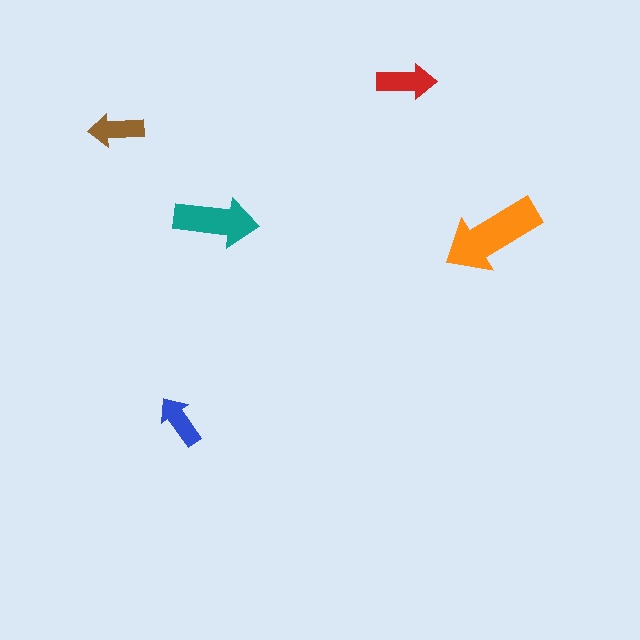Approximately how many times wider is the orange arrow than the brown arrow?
About 2 times wider.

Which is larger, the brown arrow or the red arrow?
The red one.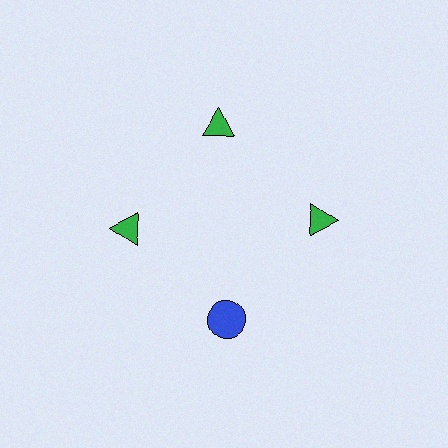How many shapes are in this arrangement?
There are 4 shapes arranged in a ring pattern.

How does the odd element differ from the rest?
It differs in both color (blue instead of green) and shape (circle instead of triangle).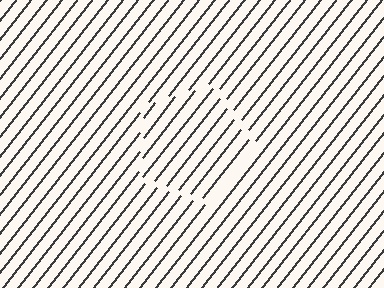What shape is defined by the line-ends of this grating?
An illusory pentagon. The interior of the shape contains the same grating, shifted by half a period — the contour is defined by the phase discontinuity where line-ends from the inner and outer gratings abut.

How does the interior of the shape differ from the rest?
The interior of the shape contains the same grating, shifted by half a period — the contour is defined by the phase discontinuity where line-ends from the inner and outer gratings abut.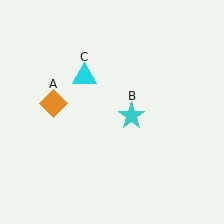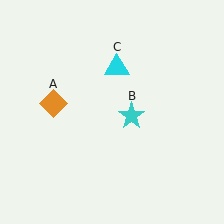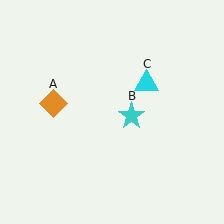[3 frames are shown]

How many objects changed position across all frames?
1 object changed position: cyan triangle (object C).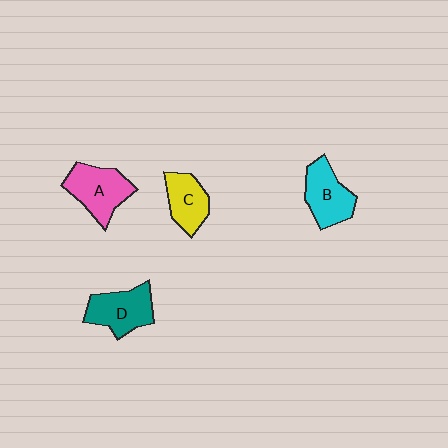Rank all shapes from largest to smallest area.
From largest to smallest: A (pink), D (teal), B (cyan), C (yellow).